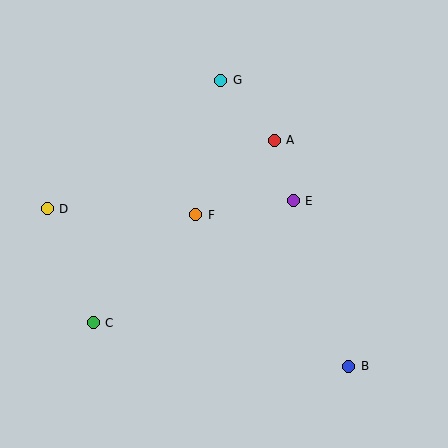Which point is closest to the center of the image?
Point F at (196, 215) is closest to the center.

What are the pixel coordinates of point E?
Point E is at (293, 201).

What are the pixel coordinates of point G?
Point G is at (221, 80).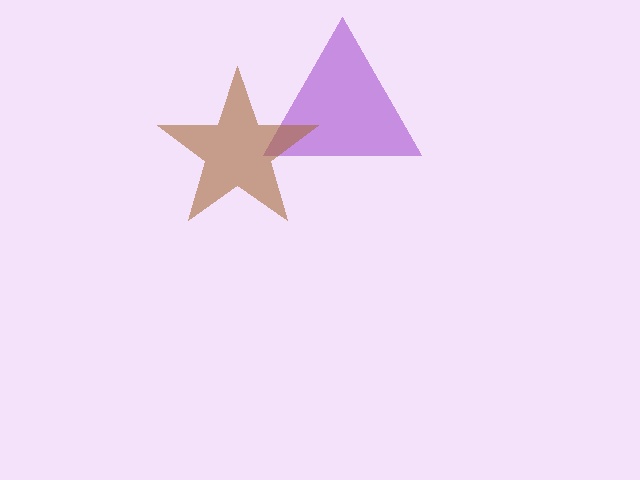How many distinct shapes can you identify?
There are 2 distinct shapes: a purple triangle, a brown star.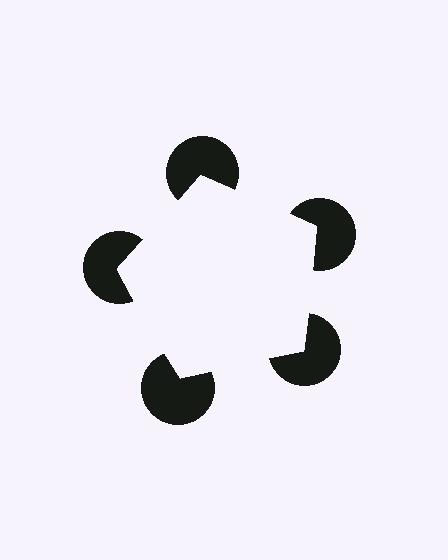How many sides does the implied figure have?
5 sides.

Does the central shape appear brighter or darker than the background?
It typically appears slightly brighter than the background, even though no actual brightness change is drawn.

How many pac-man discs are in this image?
There are 5 — one at each vertex of the illusory pentagon.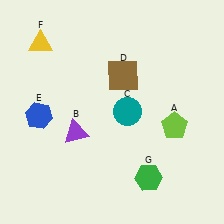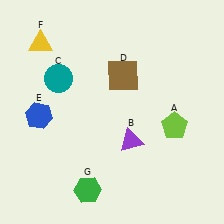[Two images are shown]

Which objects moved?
The objects that moved are: the purple triangle (B), the teal circle (C), the green hexagon (G).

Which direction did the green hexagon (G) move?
The green hexagon (G) moved left.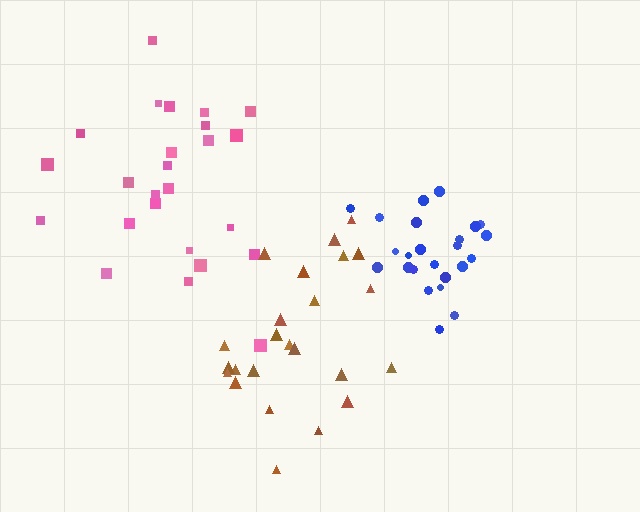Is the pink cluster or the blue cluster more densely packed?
Blue.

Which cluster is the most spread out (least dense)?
Pink.